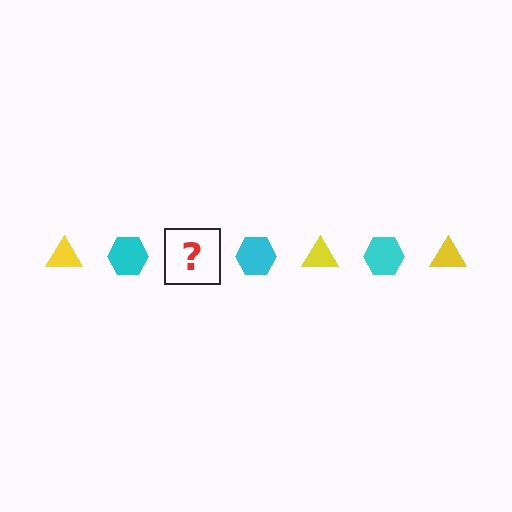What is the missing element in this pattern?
The missing element is a yellow triangle.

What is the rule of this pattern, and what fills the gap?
The rule is that the pattern alternates between yellow triangle and cyan hexagon. The gap should be filled with a yellow triangle.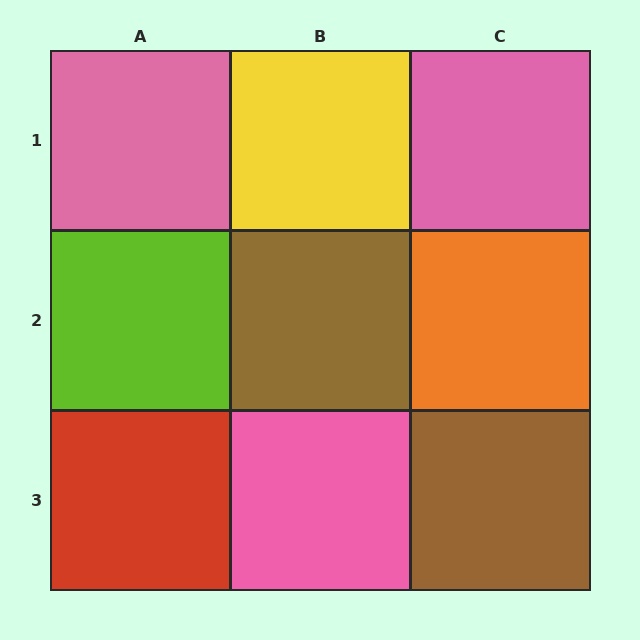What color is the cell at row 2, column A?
Lime.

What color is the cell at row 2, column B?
Brown.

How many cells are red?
1 cell is red.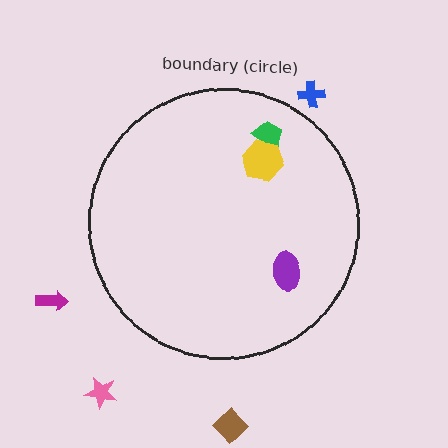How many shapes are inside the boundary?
3 inside, 4 outside.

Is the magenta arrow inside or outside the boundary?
Outside.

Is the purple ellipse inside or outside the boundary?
Inside.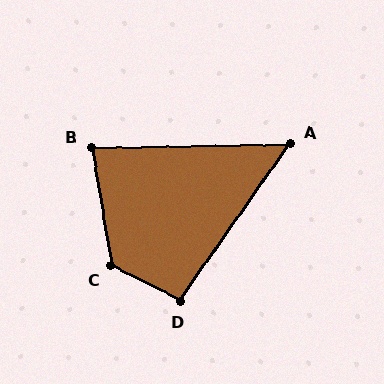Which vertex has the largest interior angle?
C, at approximately 126 degrees.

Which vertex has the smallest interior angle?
A, at approximately 54 degrees.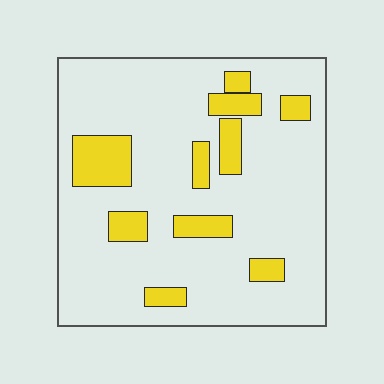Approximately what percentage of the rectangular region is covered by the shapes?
Approximately 15%.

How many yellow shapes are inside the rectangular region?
10.